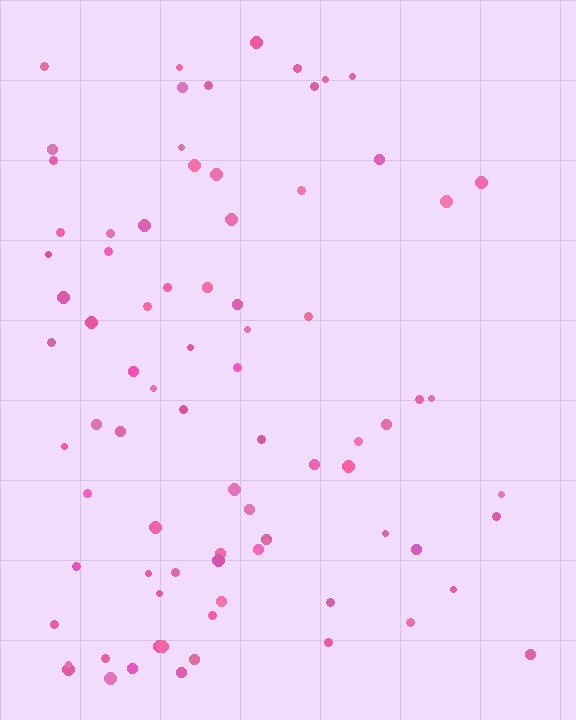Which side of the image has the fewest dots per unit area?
The right.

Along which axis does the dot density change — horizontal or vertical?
Horizontal.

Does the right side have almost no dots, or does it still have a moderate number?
Still a moderate number, just noticeably fewer than the left.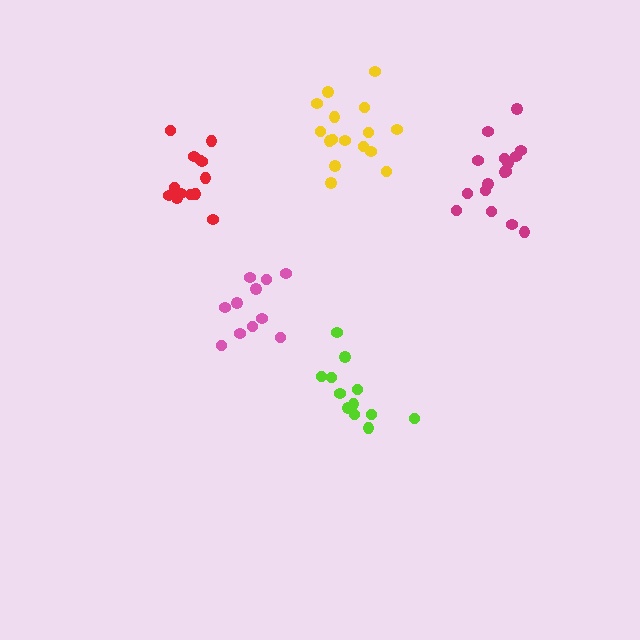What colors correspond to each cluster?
The clusters are colored: red, yellow, magenta, pink, lime.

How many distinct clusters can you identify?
There are 5 distinct clusters.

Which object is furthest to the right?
The magenta cluster is rightmost.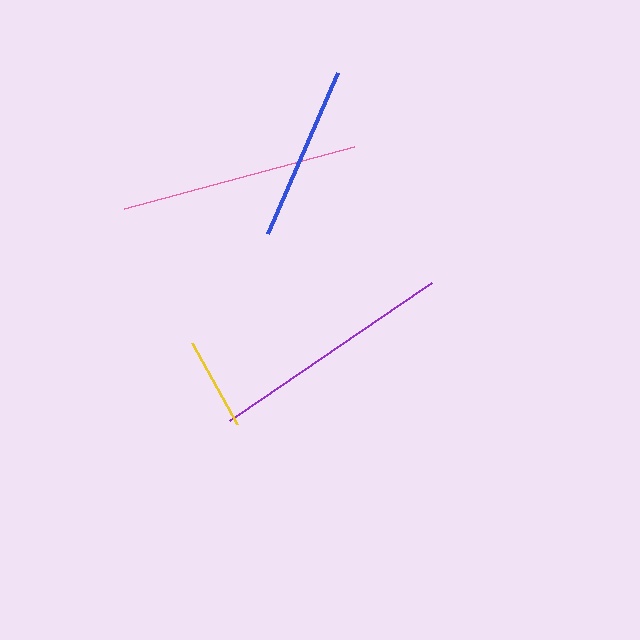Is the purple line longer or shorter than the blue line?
The purple line is longer than the blue line.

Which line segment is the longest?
The purple line is the longest at approximately 245 pixels.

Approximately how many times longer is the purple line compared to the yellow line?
The purple line is approximately 2.6 times the length of the yellow line.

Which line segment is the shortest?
The yellow line is the shortest at approximately 93 pixels.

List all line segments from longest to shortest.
From longest to shortest: purple, pink, blue, yellow.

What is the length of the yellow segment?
The yellow segment is approximately 93 pixels long.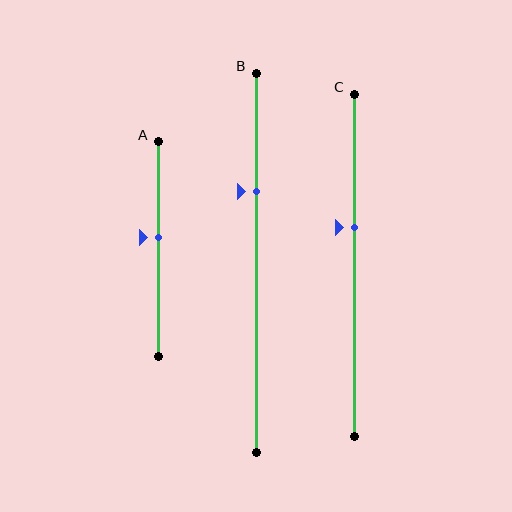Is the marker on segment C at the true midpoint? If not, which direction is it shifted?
No, the marker on segment C is shifted upward by about 11% of the segment length.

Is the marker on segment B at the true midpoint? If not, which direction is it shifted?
No, the marker on segment B is shifted upward by about 19% of the segment length.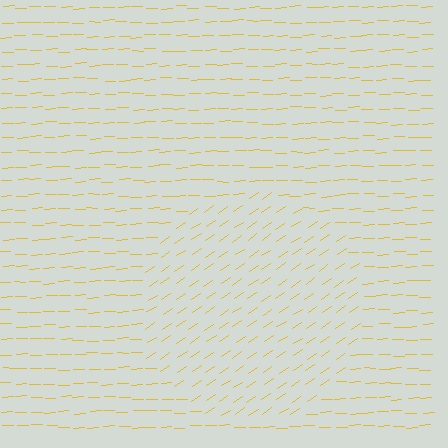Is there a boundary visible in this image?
Yes, there is a texture boundary formed by a change in line orientation.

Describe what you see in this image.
The image is filled with small yellow line segments. A circle region in the image has lines oriented differently from the surrounding lines, creating a visible texture boundary.